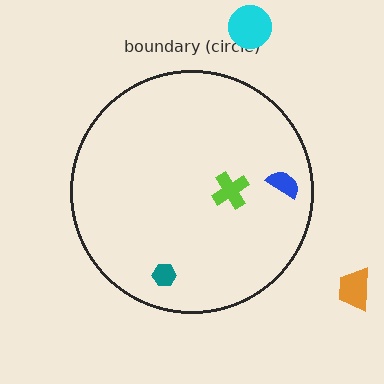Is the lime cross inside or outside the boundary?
Inside.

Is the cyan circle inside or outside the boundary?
Outside.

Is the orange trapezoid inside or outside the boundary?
Outside.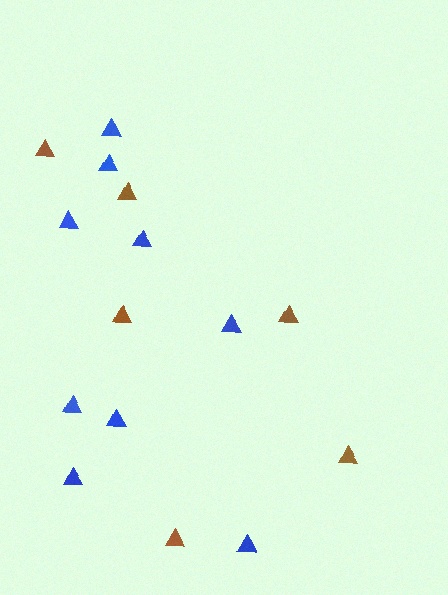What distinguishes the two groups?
There are 2 groups: one group of brown triangles (6) and one group of blue triangles (9).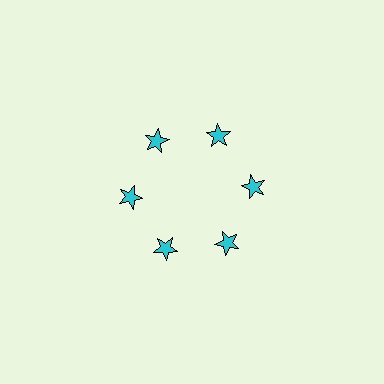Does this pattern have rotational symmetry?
Yes, this pattern has 6-fold rotational symmetry. It looks the same after rotating 60 degrees around the center.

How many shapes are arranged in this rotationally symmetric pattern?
There are 6 shapes, arranged in 6 groups of 1.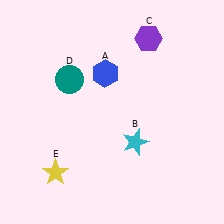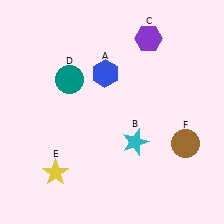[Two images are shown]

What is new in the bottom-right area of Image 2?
A brown circle (F) was added in the bottom-right area of Image 2.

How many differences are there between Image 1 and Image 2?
There is 1 difference between the two images.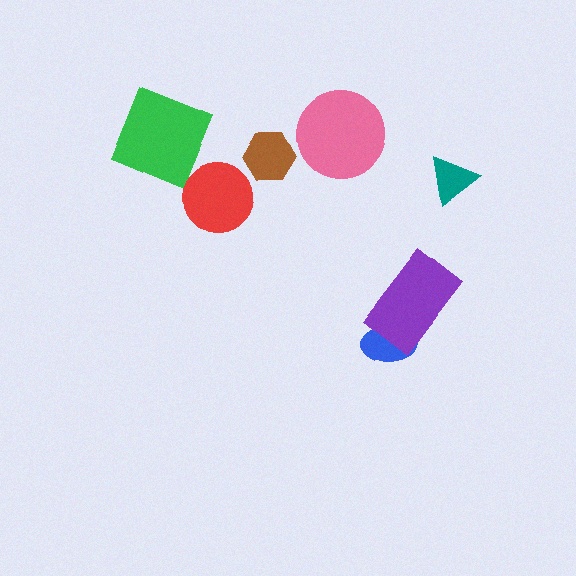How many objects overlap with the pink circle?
0 objects overlap with the pink circle.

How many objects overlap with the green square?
0 objects overlap with the green square.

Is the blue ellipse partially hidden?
Yes, it is partially covered by another shape.